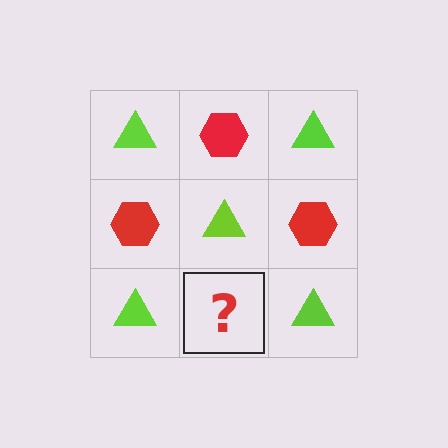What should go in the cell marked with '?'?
The missing cell should contain a red hexagon.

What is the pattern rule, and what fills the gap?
The rule is that it alternates lime triangle and red hexagon in a checkerboard pattern. The gap should be filled with a red hexagon.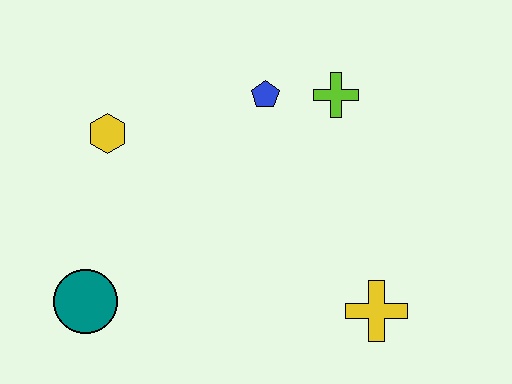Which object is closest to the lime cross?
The blue pentagon is closest to the lime cross.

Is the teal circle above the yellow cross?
Yes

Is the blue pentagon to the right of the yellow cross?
No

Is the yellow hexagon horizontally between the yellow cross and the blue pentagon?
No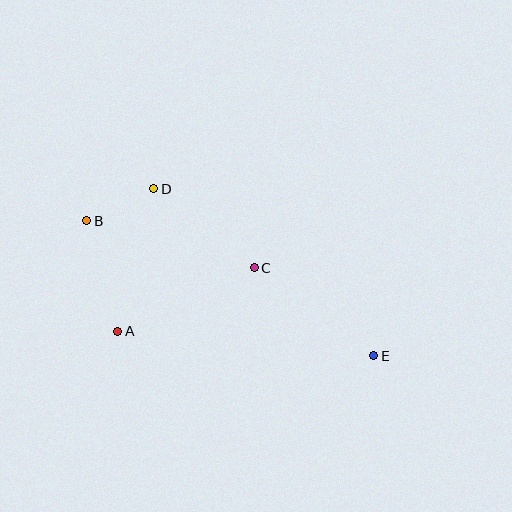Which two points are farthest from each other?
Points B and E are farthest from each other.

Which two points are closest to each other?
Points B and D are closest to each other.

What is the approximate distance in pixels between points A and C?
The distance between A and C is approximately 150 pixels.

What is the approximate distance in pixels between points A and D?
The distance between A and D is approximately 147 pixels.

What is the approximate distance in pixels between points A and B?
The distance between A and B is approximately 115 pixels.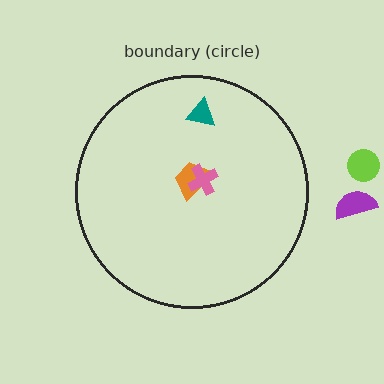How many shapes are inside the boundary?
3 inside, 2 outside.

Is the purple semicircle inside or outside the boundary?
Outside.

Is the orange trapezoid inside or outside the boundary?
Inside.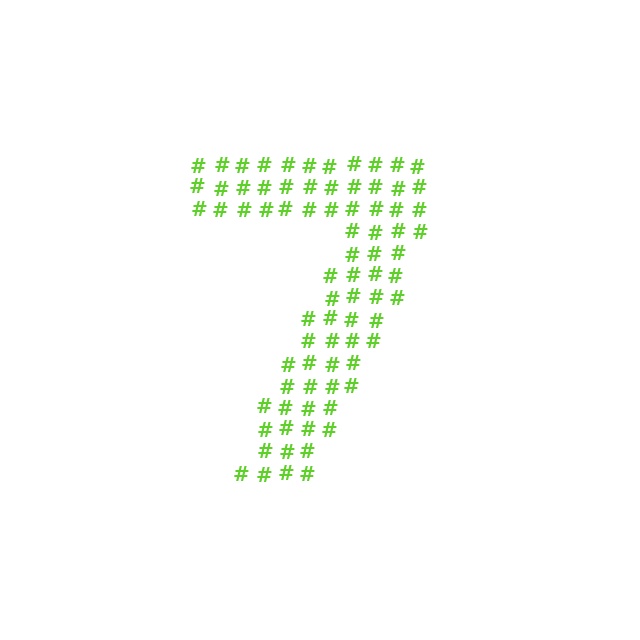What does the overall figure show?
The overall figure shows the digit 7.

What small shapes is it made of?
It is made of small hash symbols.